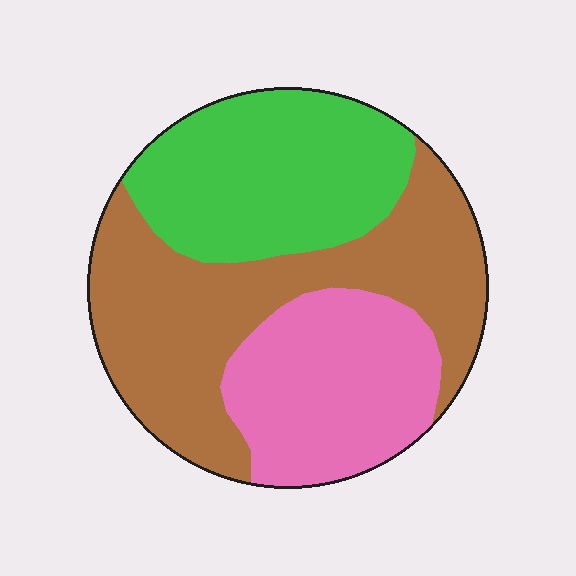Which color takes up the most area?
Brown, at roughly 45%.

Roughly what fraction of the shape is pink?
Pink covers 27% of the shape.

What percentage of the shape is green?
Green takes up about one third (1/3) of the shape.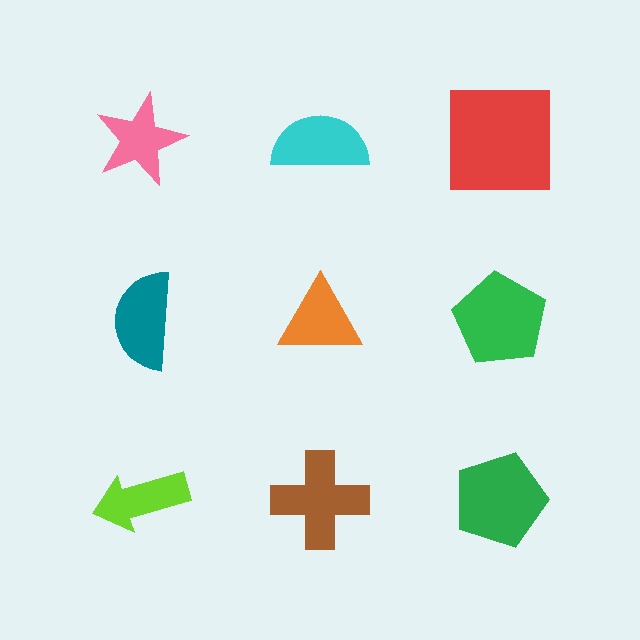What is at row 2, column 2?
An orange triangle.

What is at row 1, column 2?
A cyan semicircle.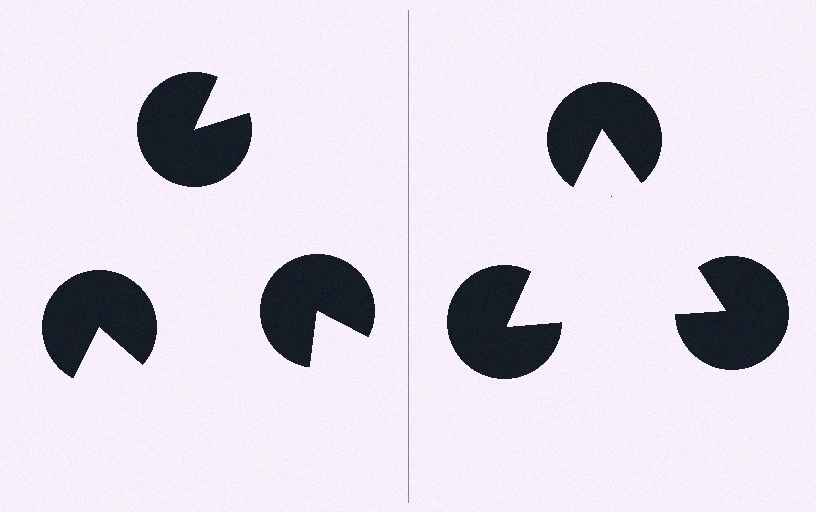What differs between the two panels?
The pac-man discs are positioned identically on both sides; only the wedge orientations differ. On the right they align to a triangle; on the left they are misaligned.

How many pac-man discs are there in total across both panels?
6 — 3 on each side.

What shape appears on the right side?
An illusory triangle.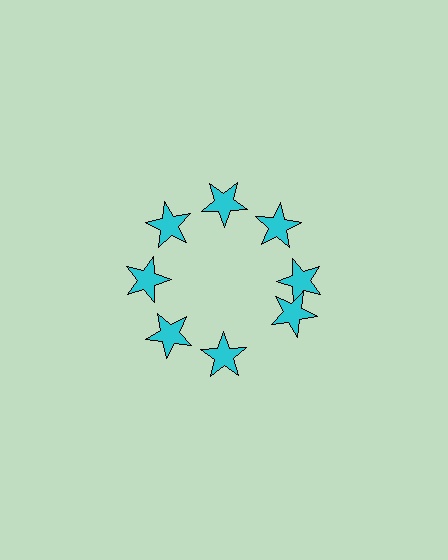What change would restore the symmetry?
The symmetry would be restored by rotating it back into even spacing with its neighbors so that all 8 stars sit at equal angles and equal distance from the center.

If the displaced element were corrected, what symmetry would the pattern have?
It would have 8-fold rotational symmetry — the pattern would map onto itself every 45 degrees.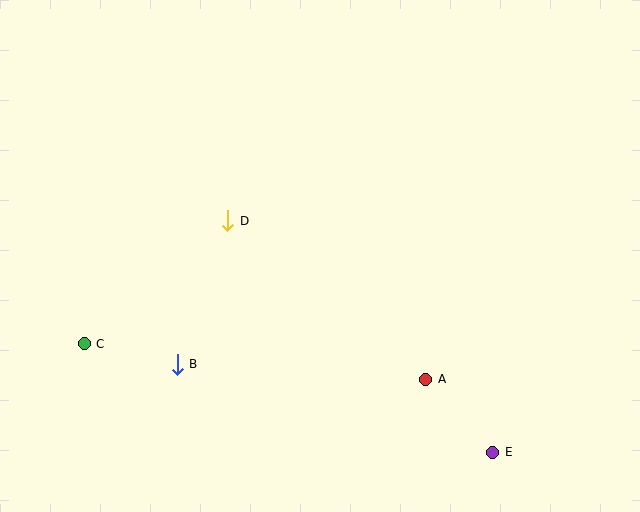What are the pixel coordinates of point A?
Point A is at (426, 379).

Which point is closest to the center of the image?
Point D at (228, 221) is closest to the center.